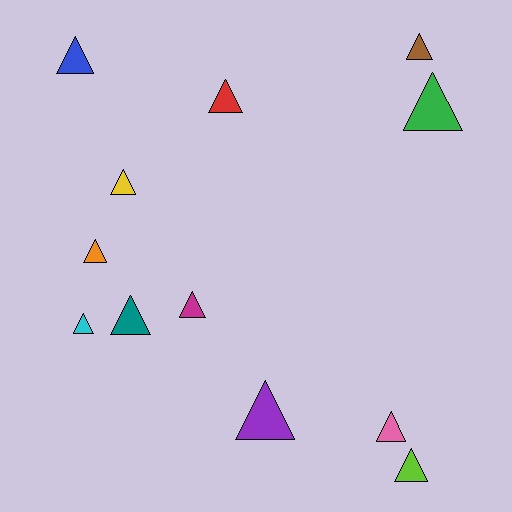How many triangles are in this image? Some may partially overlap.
There are 12 triangles.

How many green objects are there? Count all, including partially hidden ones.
There is 1 green object.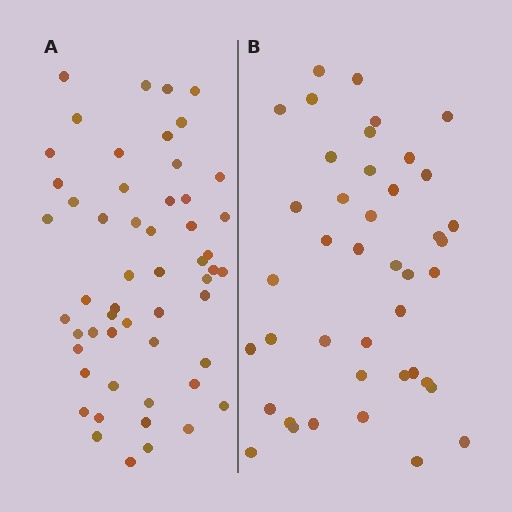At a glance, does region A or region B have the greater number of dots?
Region A (the left region) has more dots.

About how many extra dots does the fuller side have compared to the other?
Region A has roughly 12 or so more dots than region B.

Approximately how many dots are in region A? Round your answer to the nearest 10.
About 50 dots. (The exact count is 54, which rounds to 50.)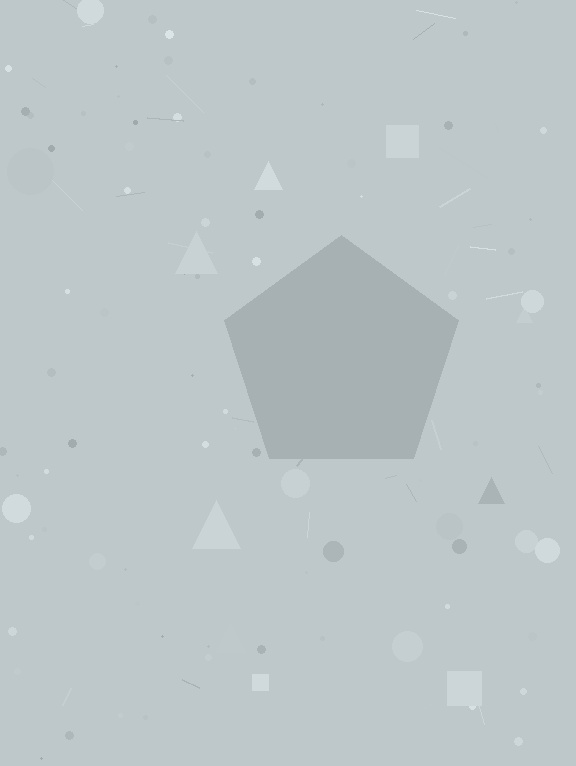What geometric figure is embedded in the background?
A pentagon is embedded in the background.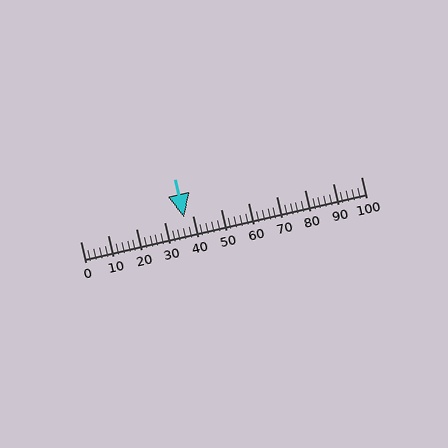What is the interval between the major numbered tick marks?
The major tick marks are spaced 10 units apart.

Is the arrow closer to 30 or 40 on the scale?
The arrow is closer to 40.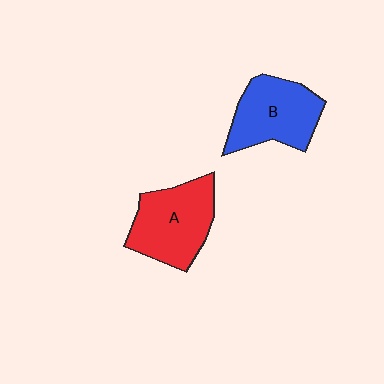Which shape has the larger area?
Shape A (red).